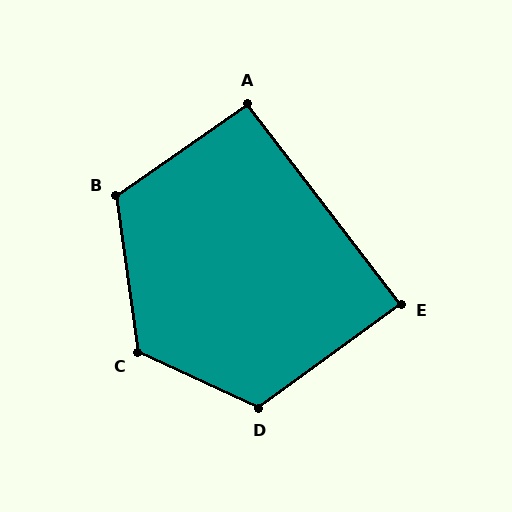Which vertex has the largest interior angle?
C, at approximately 123 degrees.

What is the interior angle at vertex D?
Approximately 119 degrees (obtuse).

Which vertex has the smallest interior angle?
E, at approximately 89 degrees.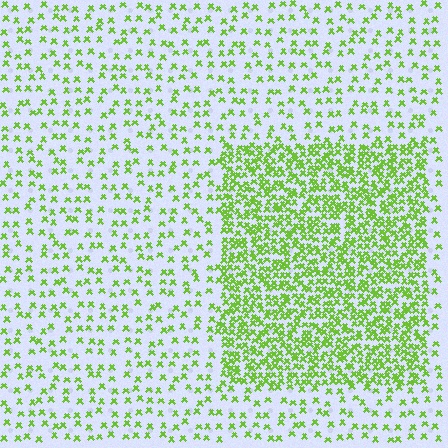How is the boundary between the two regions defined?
The boundary is defined by a change in element density (approximately 2.8x ratio). All elements are the same color, size, and shape.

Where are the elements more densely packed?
The elements are more densely packed inside the rectangle boundary.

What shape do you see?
I see a rectangle.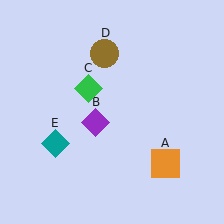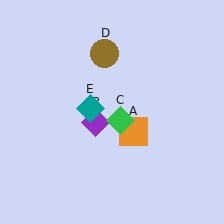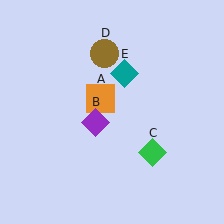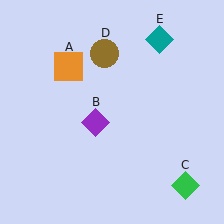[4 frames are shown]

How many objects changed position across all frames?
3 objects changed position: orange square (object A), green diamond (object C), teal diamond (object E).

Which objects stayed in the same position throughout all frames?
Purple diamond (object B) and brown circle (object D) remained stationary.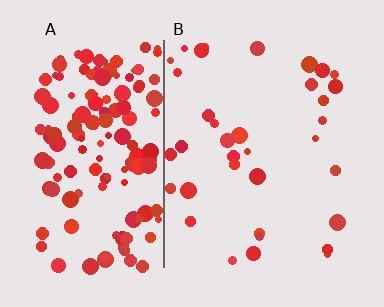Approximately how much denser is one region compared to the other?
Approximately 4.3× — region A over region B.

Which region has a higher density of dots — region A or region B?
A (the left).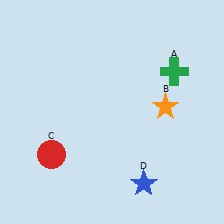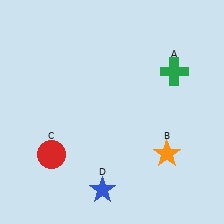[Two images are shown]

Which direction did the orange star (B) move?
The orange star (B) moved down.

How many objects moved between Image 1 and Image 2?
2 objects moved between the two images.